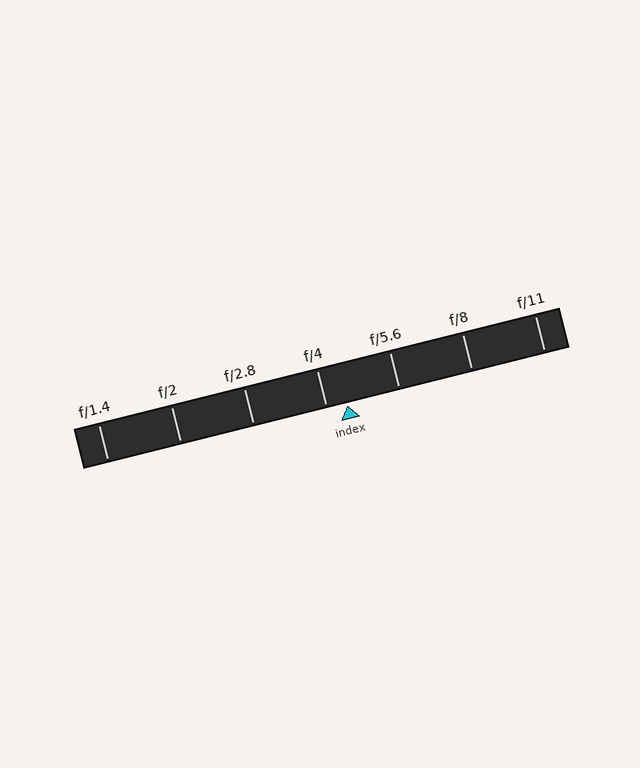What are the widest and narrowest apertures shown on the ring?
The widest aperture shown is f/1.4 and the narrowest is f/11.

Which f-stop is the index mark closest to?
The index mark is closest to f/4.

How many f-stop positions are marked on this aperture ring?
There are 7 f-stop positions marked.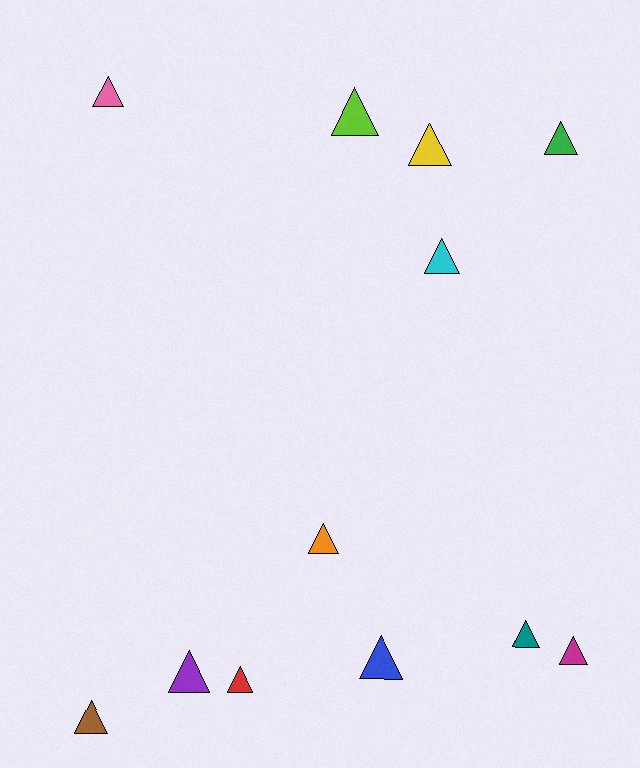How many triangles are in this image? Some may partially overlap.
There are 12 triangles.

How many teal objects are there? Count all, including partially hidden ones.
There is 1 teal object.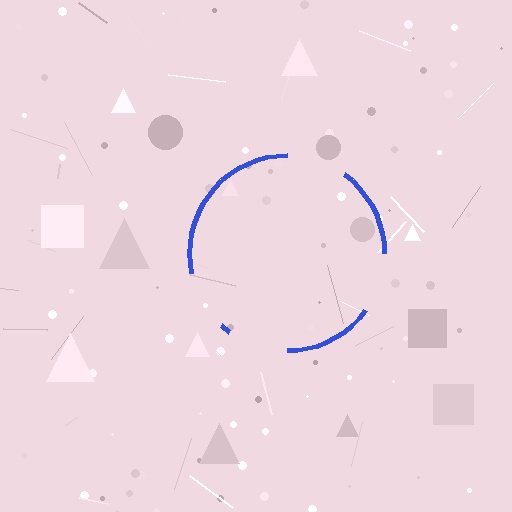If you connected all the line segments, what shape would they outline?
They would outline a circle.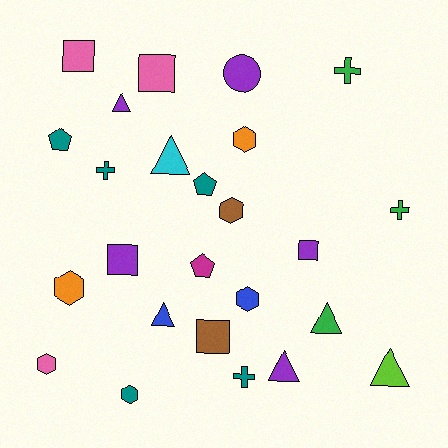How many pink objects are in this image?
There are 3 pink objects.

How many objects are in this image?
There are 25 objects.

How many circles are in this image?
There is 1 circle.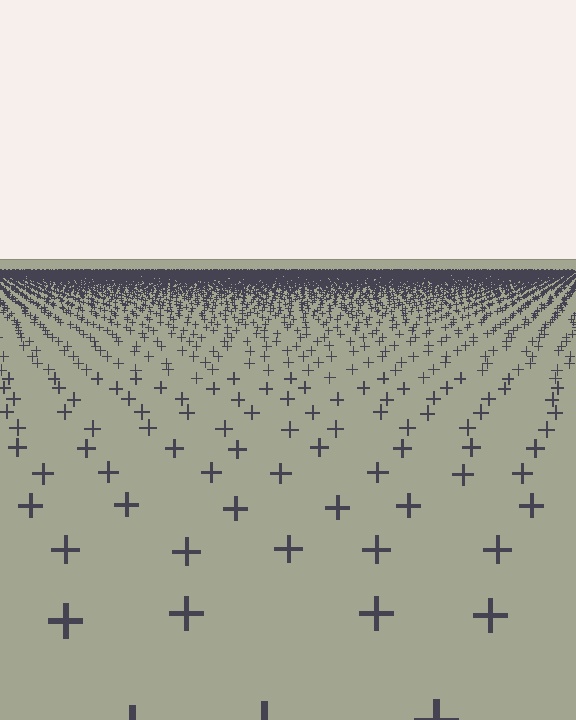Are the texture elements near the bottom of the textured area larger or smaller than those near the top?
Larger. Near the bottom, elements are closer to the viewer and appear at a bigger on-screen size.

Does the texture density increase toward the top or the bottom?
Density increases toward the top.